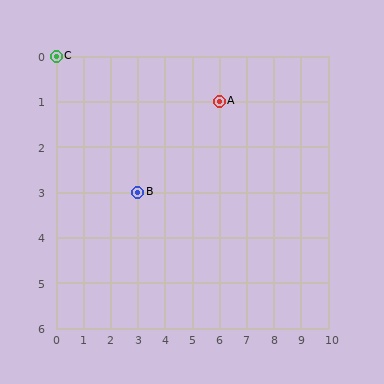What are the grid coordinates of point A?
Point A is at grid coordinates (6, 1).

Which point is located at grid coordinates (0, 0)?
Point C is at (0, 0).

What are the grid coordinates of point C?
Point C is at grid coordinates (0, 0).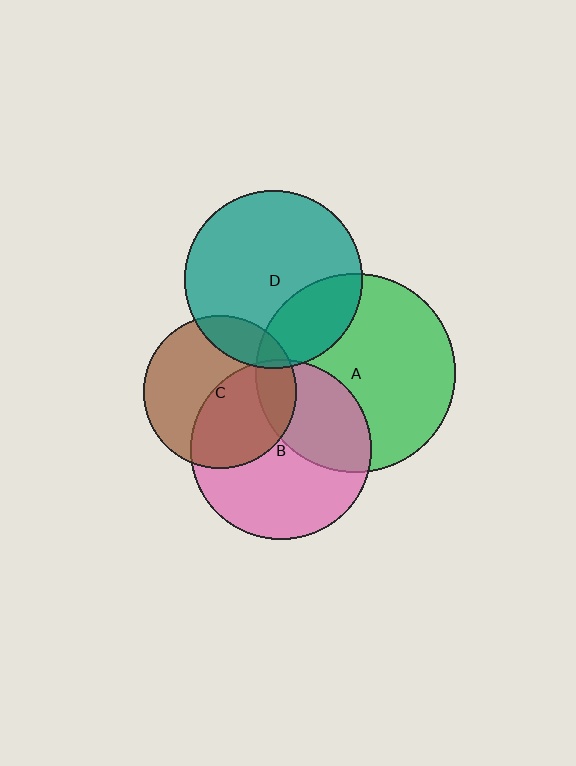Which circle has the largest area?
Circle A (green).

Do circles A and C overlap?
Yes.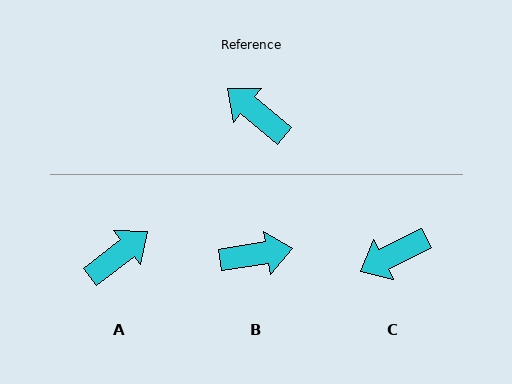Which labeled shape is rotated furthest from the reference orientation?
B, about 131 degrees away.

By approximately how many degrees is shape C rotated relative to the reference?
Approximately 67 degrees counter-clockwise.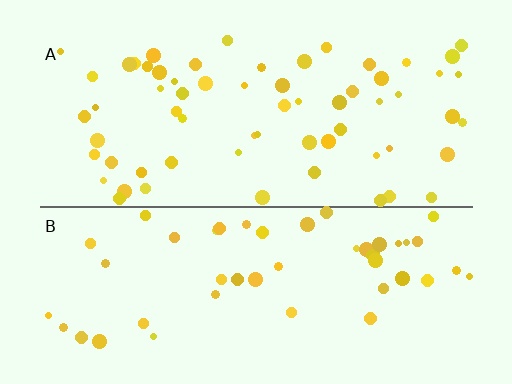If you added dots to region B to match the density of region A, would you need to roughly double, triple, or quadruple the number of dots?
Approximately double.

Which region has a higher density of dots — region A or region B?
A (the top).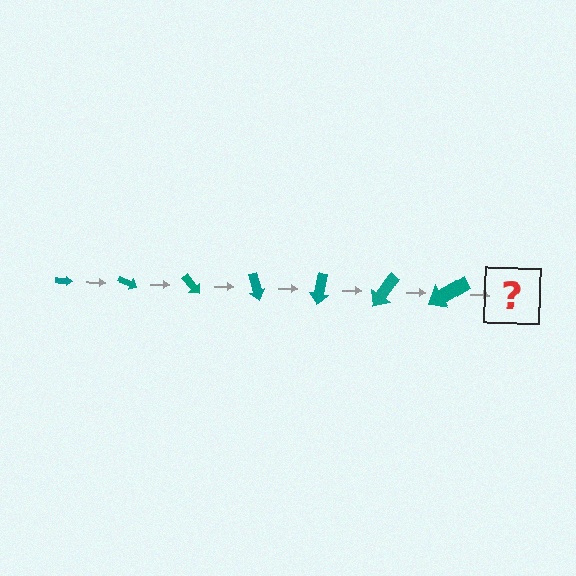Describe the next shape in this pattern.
It should be an arrow, larger than the previous one and rotated 175 degrees from the start.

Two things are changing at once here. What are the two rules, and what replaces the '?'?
The two rules are that the arrow grows larger each step and it rotates 25 degrees each step. The '?' should be an arrow, larger than the previous one and rotated 175 degrees from the start.